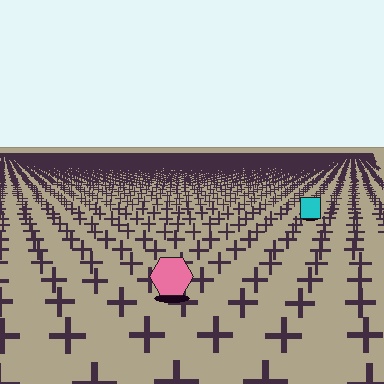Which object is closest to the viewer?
The pink hexagon is closest. The texture marks near it are larger and more spread out.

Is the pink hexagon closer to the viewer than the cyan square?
Yes. The pink hexagon is closer — you can tell from the texture gradient: the ground texture is coarser near it.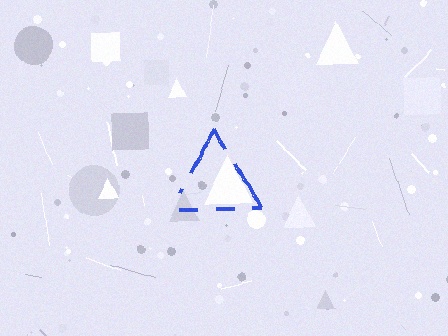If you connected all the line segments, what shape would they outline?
They would outline a triangle.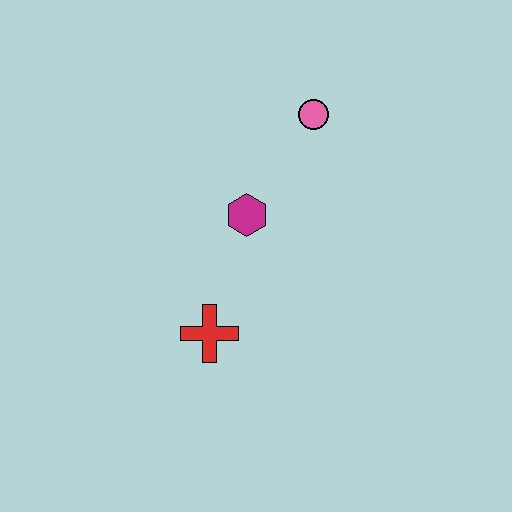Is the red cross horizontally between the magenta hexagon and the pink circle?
No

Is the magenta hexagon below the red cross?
No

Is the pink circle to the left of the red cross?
No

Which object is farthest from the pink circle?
The red cross is farthest from the pink circle.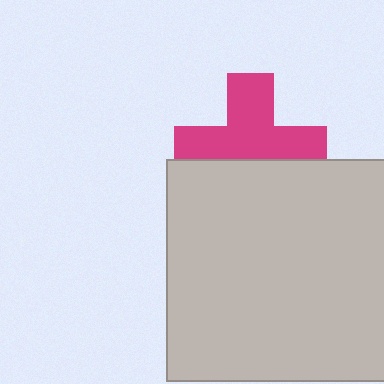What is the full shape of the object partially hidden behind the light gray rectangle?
The partially hidden object is a magenta cross.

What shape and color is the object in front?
The object in front is a light gray rectangle.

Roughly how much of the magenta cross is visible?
About half of it is visible (roughly 63%).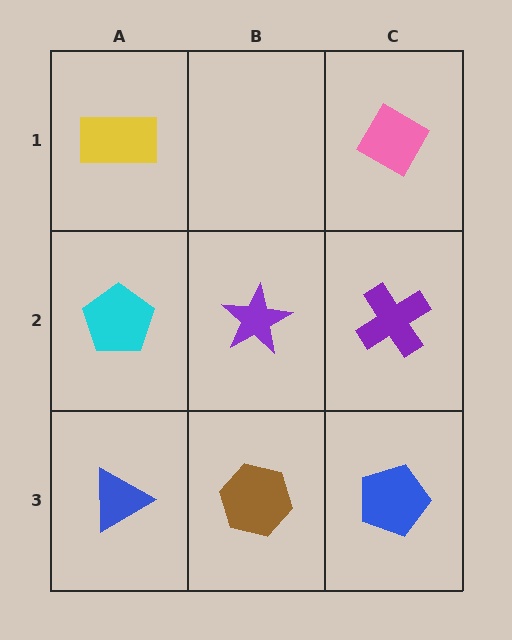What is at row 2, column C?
A purple cross.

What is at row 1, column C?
A pink diamond.